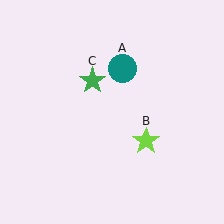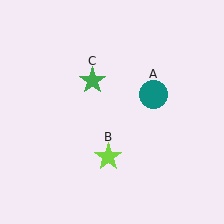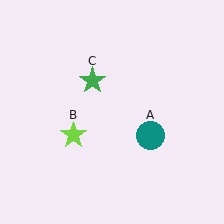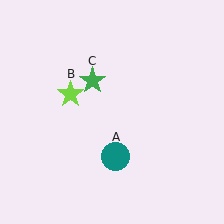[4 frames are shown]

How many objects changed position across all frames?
2 objects changed position: teal circle (object A), lime star (object B).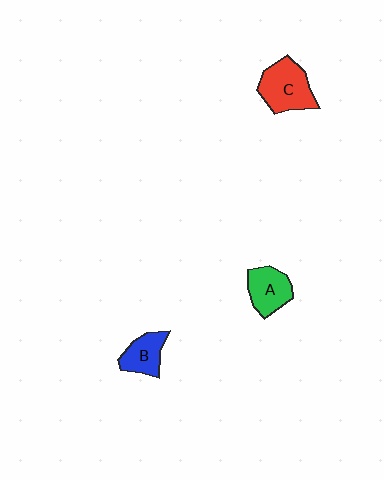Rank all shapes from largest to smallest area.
From largest to smallest: C (red), A (green), B (blue).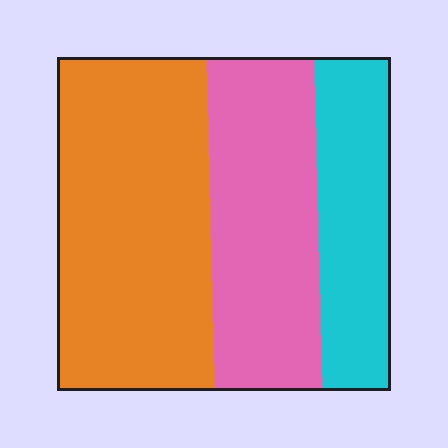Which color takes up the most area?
Orange, at roughly 45%.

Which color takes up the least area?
Cyan, at roughly 20%.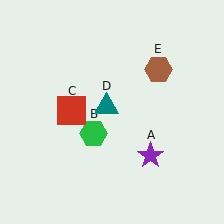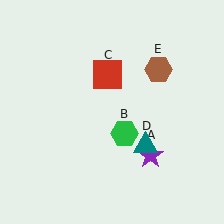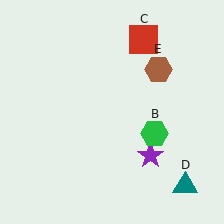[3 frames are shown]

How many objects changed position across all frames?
3 objects changed position: green hexagon (object B), red square (object C), teal triangle (object D).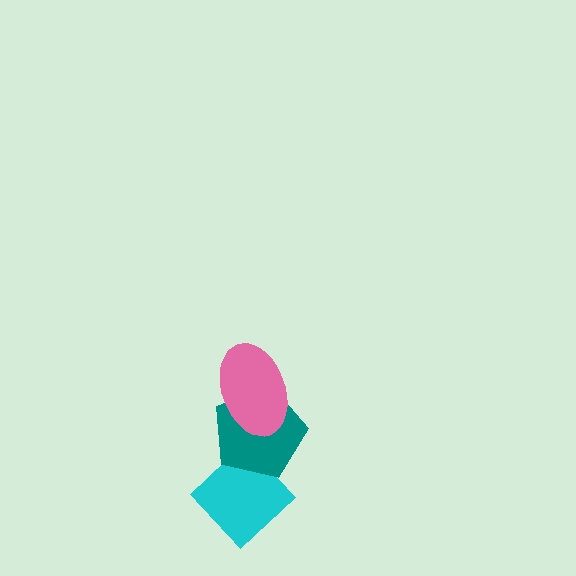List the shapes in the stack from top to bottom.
From top to bottom: the pink ellipse, the teal pentagon, the cyan diamond.